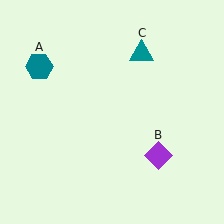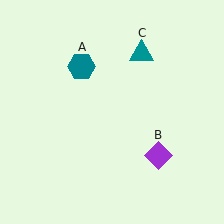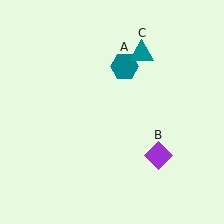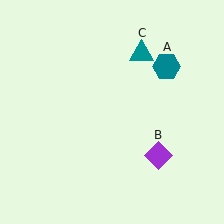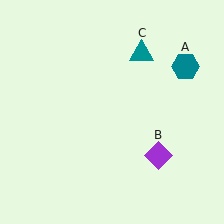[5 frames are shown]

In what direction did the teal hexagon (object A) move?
The teal hexagon (object A) moved right.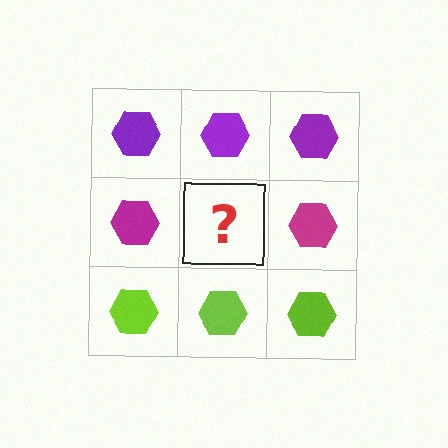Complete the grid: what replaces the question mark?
The question mark should be replaced with a magenta hexagon.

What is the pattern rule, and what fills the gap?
The rule is that each row has a consistent color. The gap should be filled with a magenta hexagon.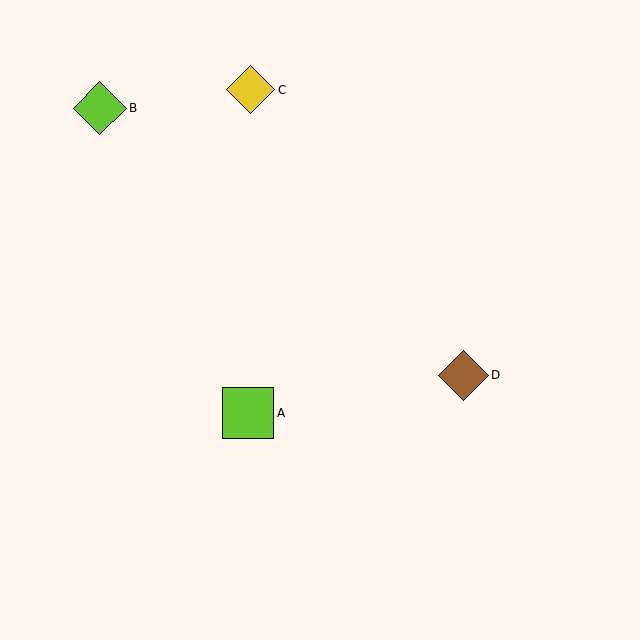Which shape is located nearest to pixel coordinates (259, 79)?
The yellow diamond (labeled C) at (251, 90) is nearest to that location.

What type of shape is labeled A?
Shape A is a lime square.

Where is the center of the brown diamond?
The center of the brown diamond is at (463, 375).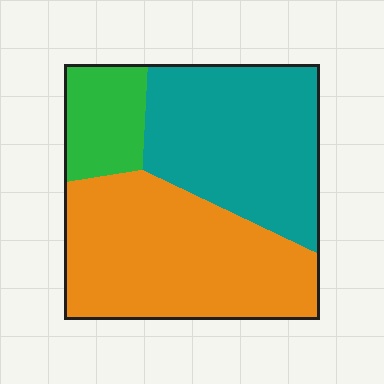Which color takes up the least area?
Green, at roughly 15%.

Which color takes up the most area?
Orange, at roughly 45%.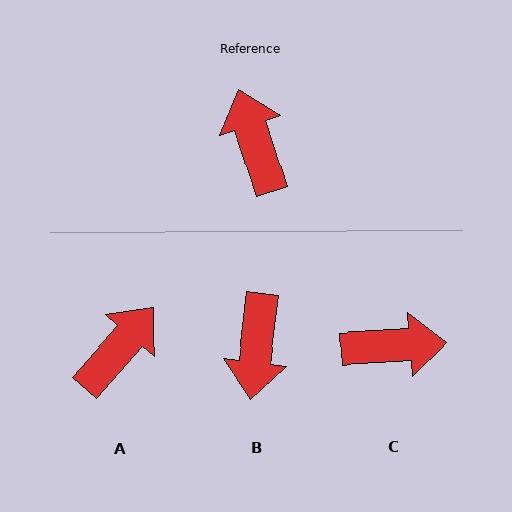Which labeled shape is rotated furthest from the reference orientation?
B, about 155 degrees away.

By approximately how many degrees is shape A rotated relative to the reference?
Approximately 59 degrees clockwise.